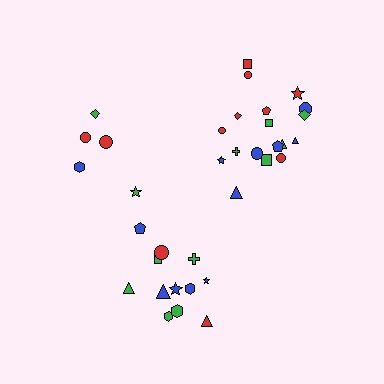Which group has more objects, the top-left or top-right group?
The top-right group.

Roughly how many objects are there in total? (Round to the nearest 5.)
Roughly 35 objects in total.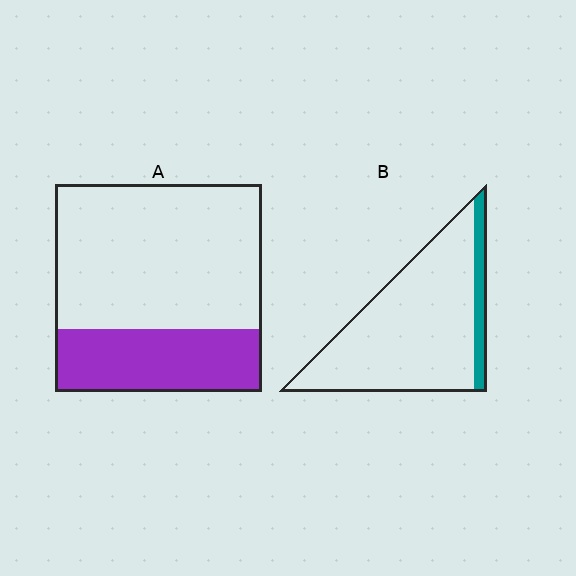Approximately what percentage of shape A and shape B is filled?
A is approximately 30% and B is approximately 10%.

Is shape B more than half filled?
No.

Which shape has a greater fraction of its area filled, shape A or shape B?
Shape A.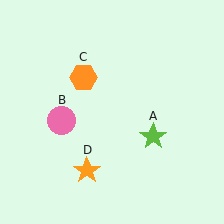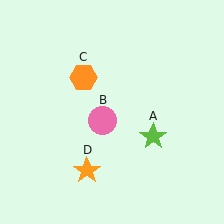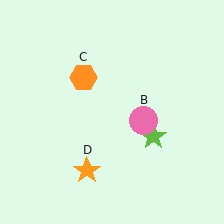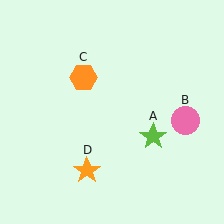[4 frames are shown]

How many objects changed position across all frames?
1 object changed position: pink circle (object B).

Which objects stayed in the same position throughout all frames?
Lime star (object A) and orange hexagon (object C) and orange star (object D) remained stationary.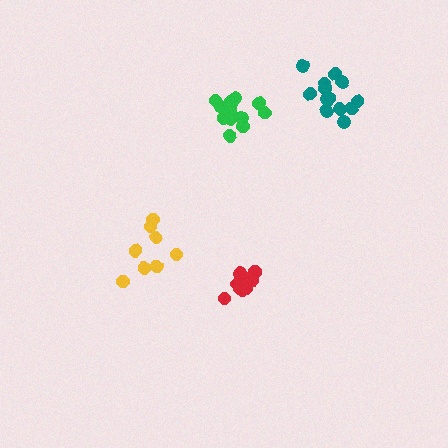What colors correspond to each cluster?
The clusters are colored: yellow, green, red, teal.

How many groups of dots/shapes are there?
There are 4 groups.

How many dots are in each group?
Group 1: 8 dots, Group 2: 13 dots, Group 3: 11 dots, Group 4: 13 dots (45 total).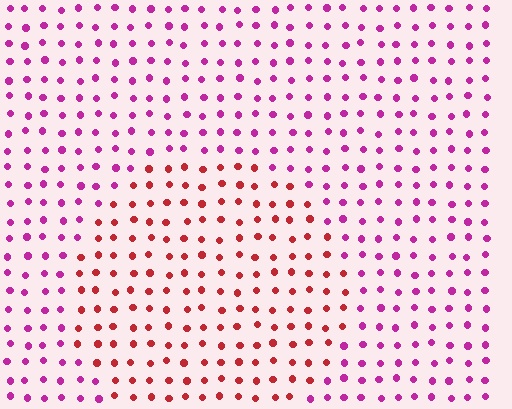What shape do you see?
I see a circle.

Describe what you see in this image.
The image is filled with small magenta elements in a uniform arrangement. A circle-shaped region is visible where the elements are tinted to a slightly different hue, forming a subtle color boundary.